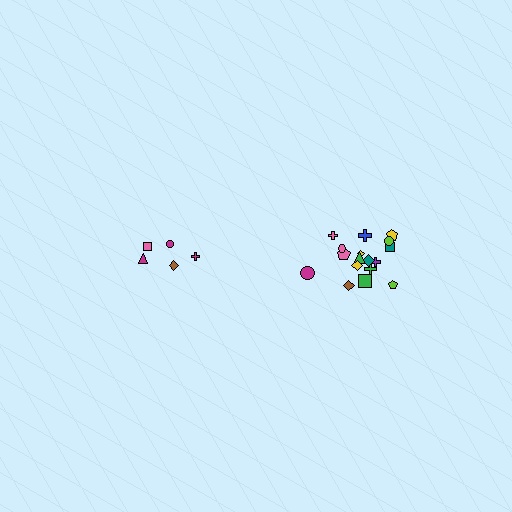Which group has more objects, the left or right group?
The right group.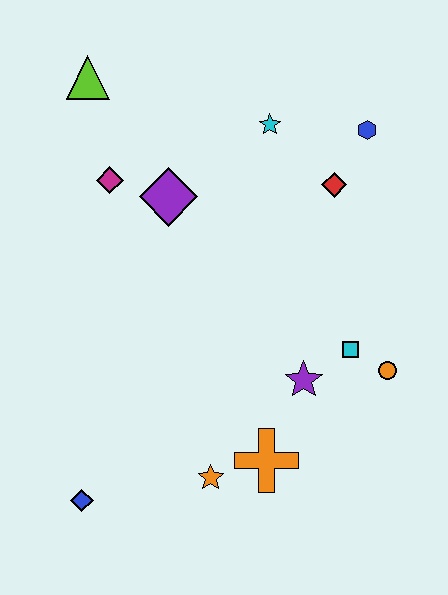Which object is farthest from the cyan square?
The lime triangle is farthest from the cyan square.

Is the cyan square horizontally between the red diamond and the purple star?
No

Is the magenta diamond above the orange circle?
Yes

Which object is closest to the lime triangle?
The magenta diamond is closest to the lime triangle.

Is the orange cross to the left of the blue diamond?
No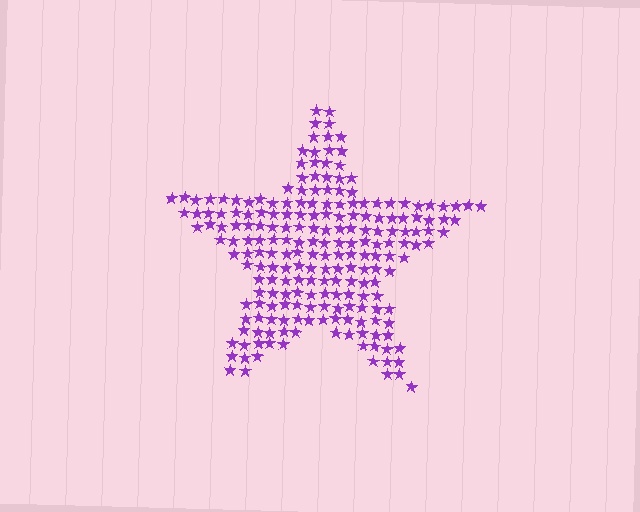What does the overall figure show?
The overall figure shows a star.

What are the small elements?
The small elements are stars.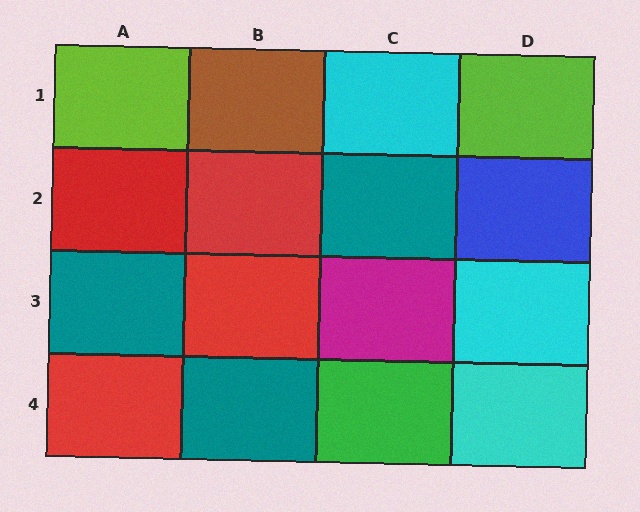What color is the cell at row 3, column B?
Red.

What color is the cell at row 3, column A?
Teal.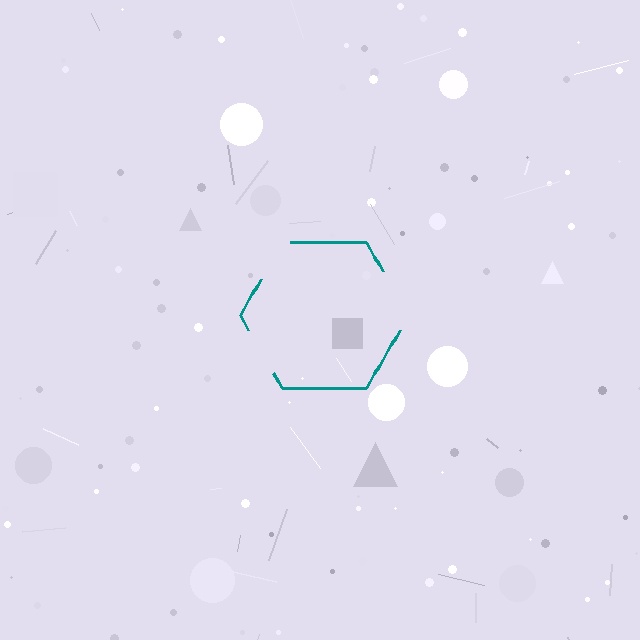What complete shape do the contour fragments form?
The contour fragments form a hexagon.